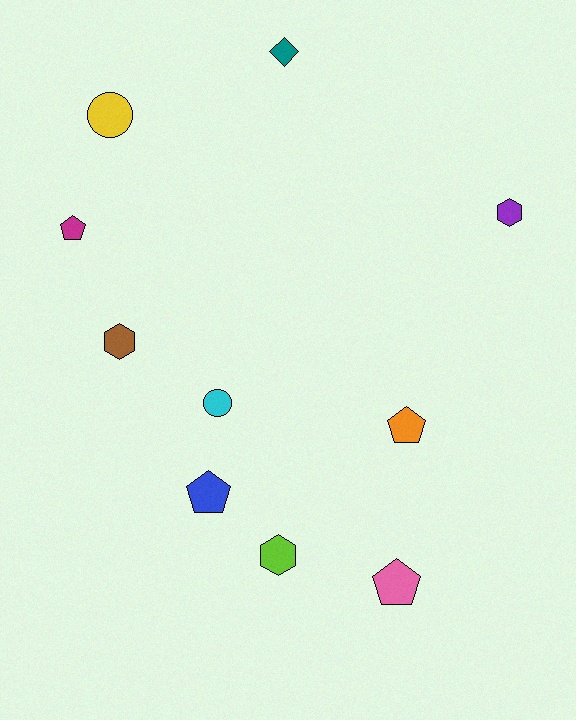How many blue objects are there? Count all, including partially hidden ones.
There is 1 blue object.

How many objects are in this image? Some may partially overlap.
There are 10 objects.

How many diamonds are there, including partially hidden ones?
There is 1 diamond.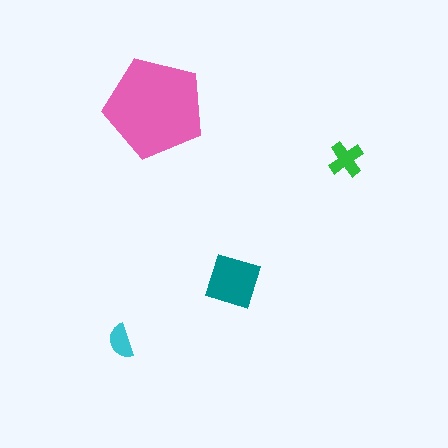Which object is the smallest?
The cyan semicircle.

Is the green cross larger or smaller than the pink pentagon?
Smaller.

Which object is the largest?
The pink pentagon.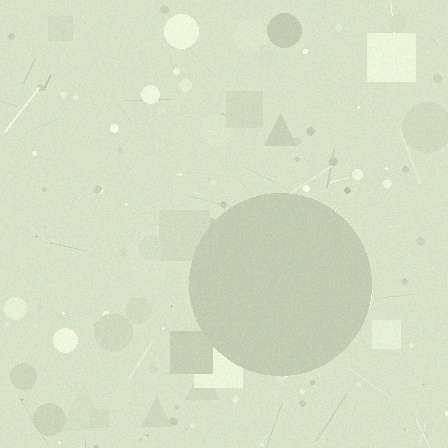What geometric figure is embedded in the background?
A circle is embedded in the background.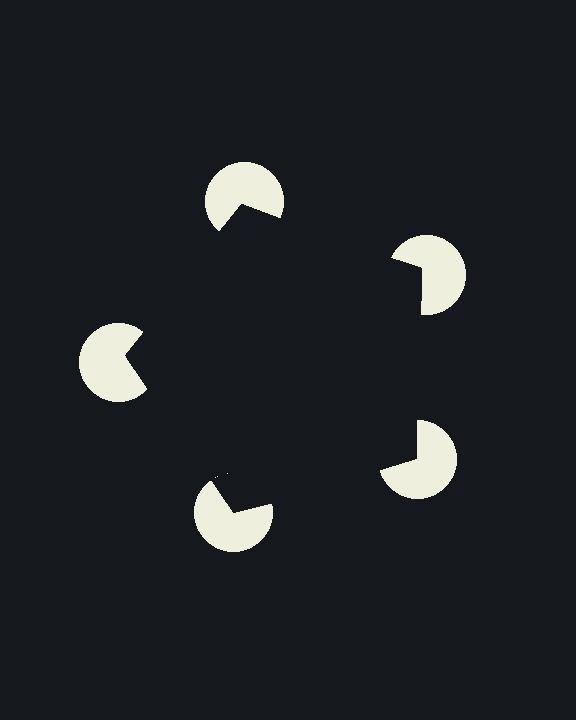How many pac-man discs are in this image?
There are 5 — one at each vertex of the illusory pentagon.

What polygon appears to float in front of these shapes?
An illusory pentagon — its edges are inferred from the aligned wedge cuts in the pac-man discs, not physically drawn.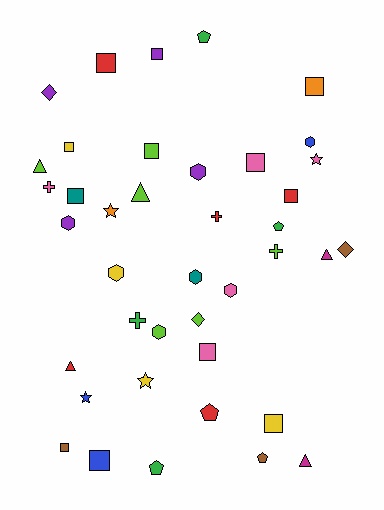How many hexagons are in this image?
There are 7 hexagons.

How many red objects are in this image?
There are 5 red objects.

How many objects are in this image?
There are 40 objects.